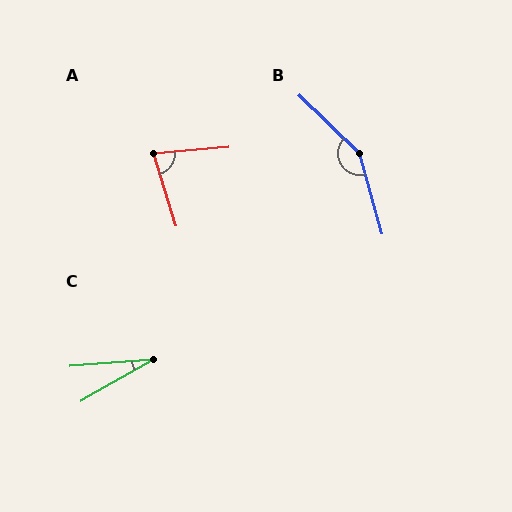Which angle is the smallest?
C, at approximately 25 degrees.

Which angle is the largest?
B, at approximately 150 degrees.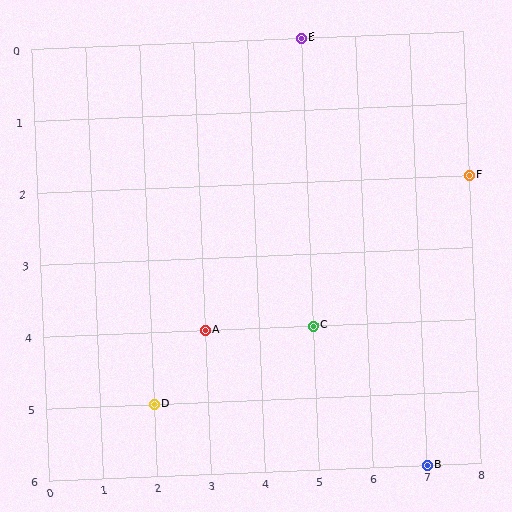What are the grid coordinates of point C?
Point C is at grid coordinates (5, 4).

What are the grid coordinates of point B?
Point B is at grid coordinates (7, 6).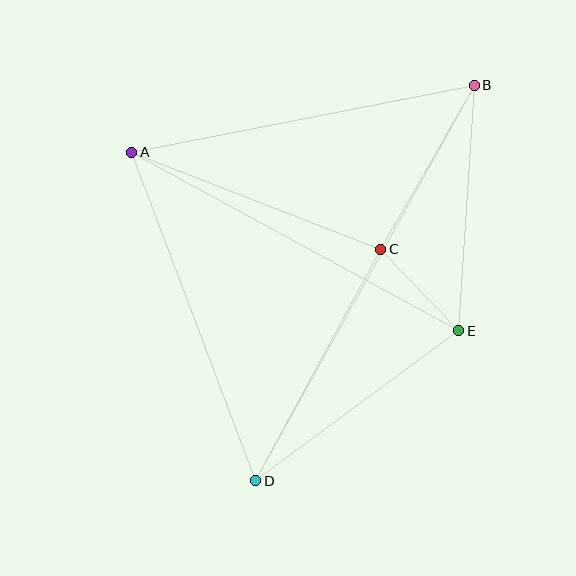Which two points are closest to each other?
Points C and E are closest to each other.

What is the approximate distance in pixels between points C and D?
The distance between C and D is approximately 263 pixels.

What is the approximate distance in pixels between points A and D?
The distance between A and D is approximately 351 pixels.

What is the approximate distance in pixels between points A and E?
The distance between A and E is approximately 373 pixels.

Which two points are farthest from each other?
Points B and D are farthest from each other.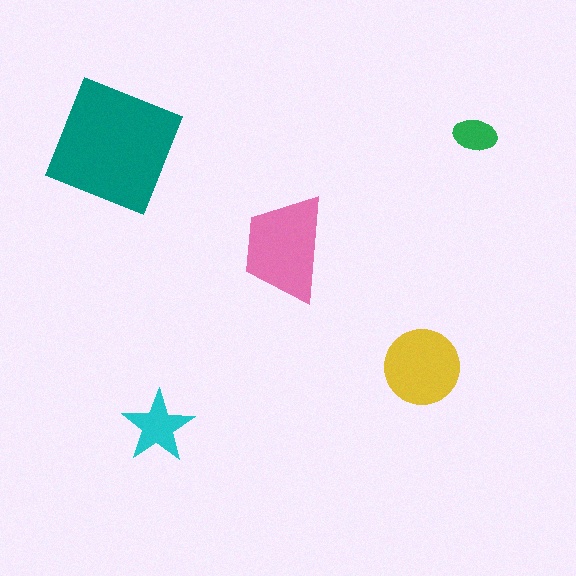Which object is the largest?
The teal square.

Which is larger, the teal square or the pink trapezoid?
The teal square.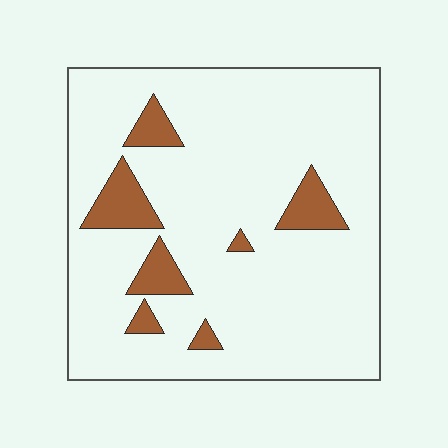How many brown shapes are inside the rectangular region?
7.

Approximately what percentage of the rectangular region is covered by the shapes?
Approximately 10%.